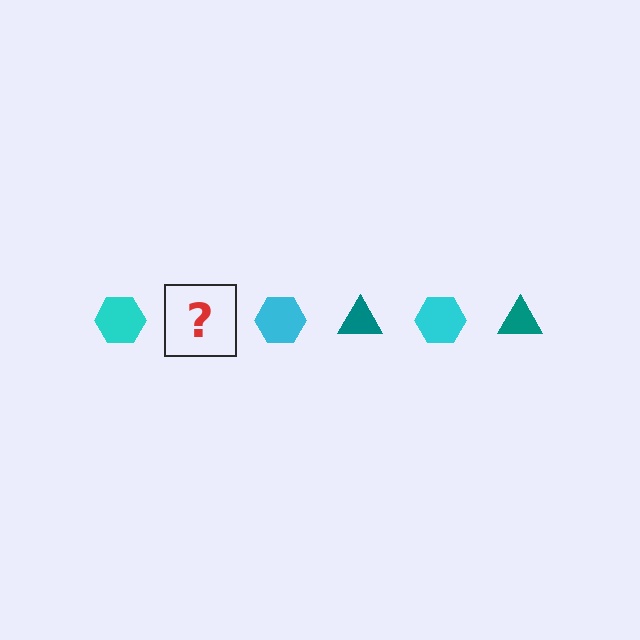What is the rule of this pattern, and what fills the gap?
The rule is that the pattern alternates between cyan hexagon and teal triangle. The gap should be filled with a teal triangle.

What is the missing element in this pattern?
The missing element is a teal triangle.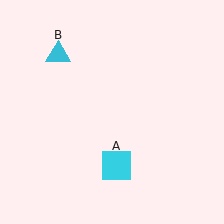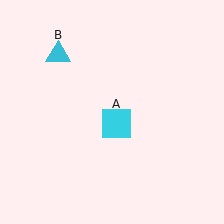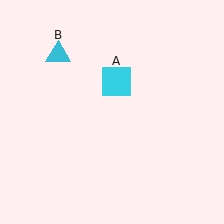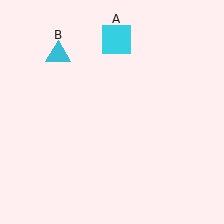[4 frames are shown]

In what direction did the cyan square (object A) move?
The cyan square (object A) moved up.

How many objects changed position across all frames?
1 object changed position: cyan square (object A).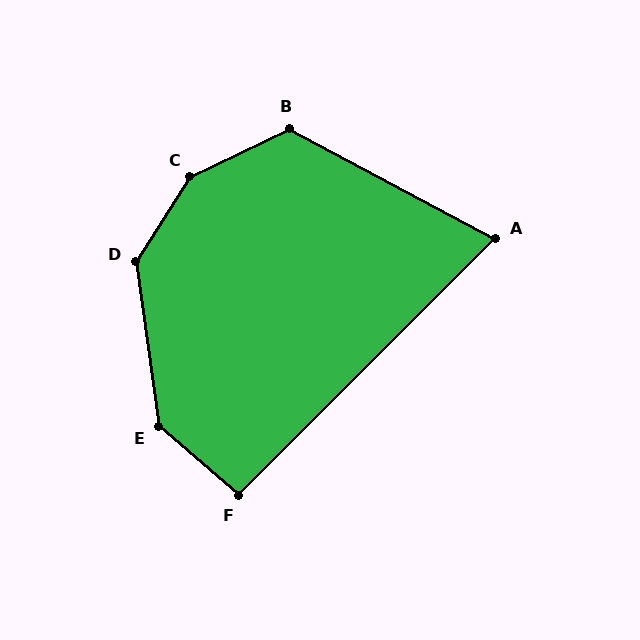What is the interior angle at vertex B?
Approximately 126 degrees (obtuse).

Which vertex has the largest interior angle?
C, at approximately 148 degrees.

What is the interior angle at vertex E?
Approximately 139 degrees (obtuse).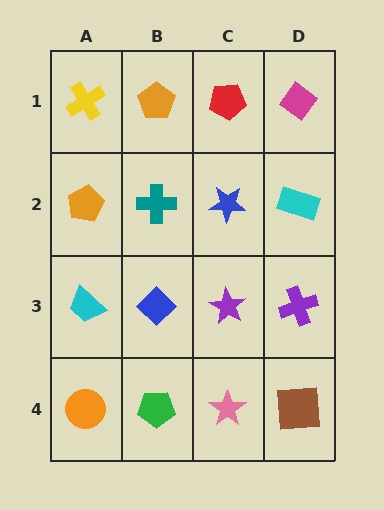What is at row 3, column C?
A purple star.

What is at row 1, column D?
A magenta diamond.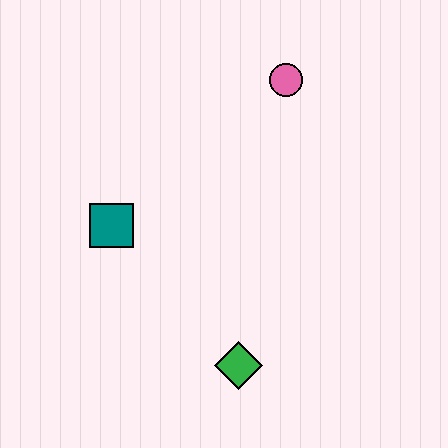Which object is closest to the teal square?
The green diamond is closest to the teal square.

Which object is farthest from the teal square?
The pink circle is farthest from the teal square.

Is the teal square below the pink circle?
Yes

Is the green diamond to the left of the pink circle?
Yes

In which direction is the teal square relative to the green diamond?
The teal square is above the green diamond.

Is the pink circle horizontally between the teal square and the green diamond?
No